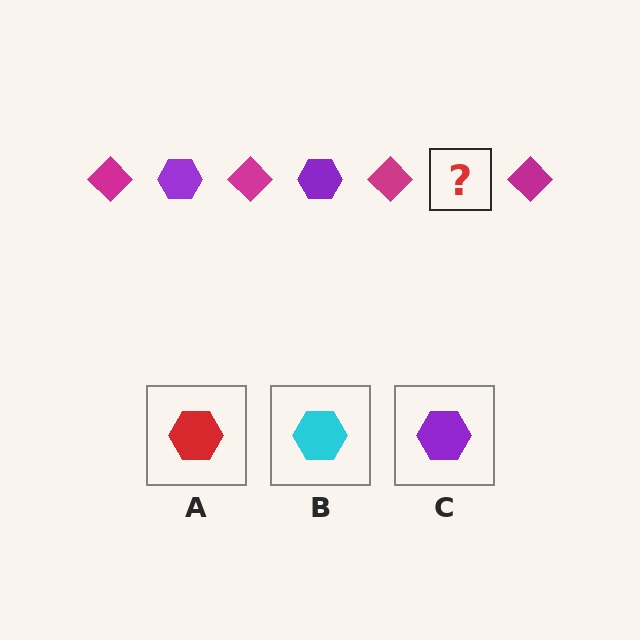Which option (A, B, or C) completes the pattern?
C.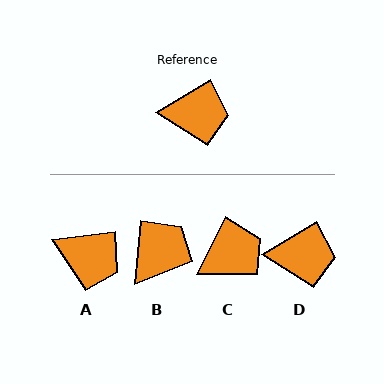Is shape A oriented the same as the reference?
No, it is off by about 24 degrees.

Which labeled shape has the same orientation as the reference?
D.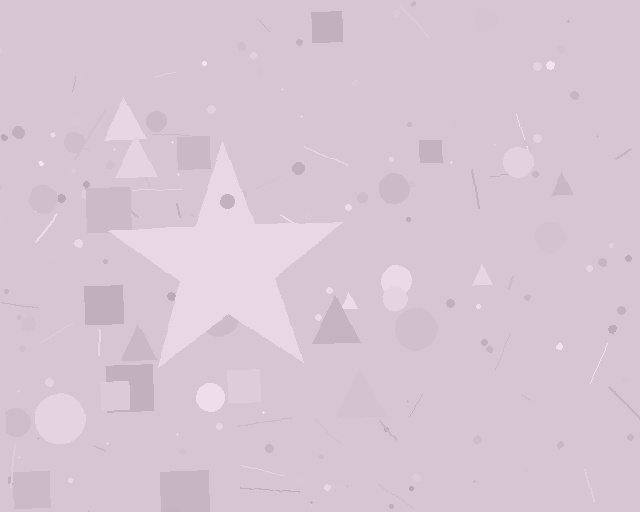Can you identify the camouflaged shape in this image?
The camouflaged shape is a star.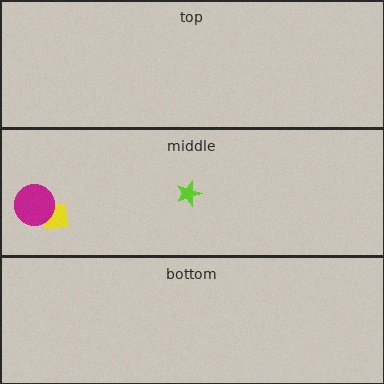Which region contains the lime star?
The middle region.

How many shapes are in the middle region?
3.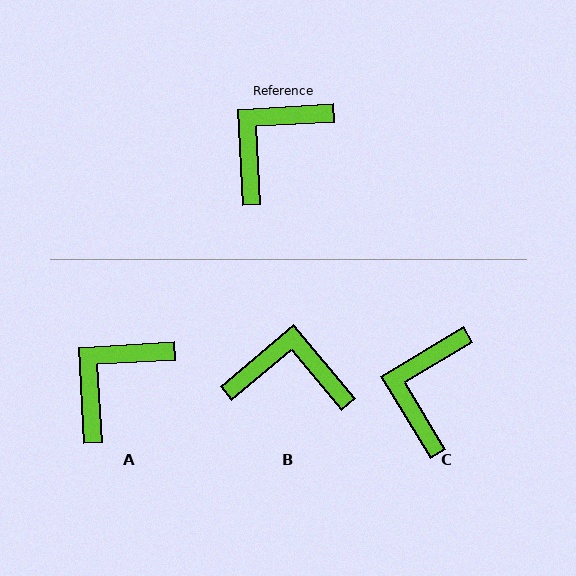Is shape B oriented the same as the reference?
No, it is off by about 53 degrees.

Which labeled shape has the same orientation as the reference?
A.